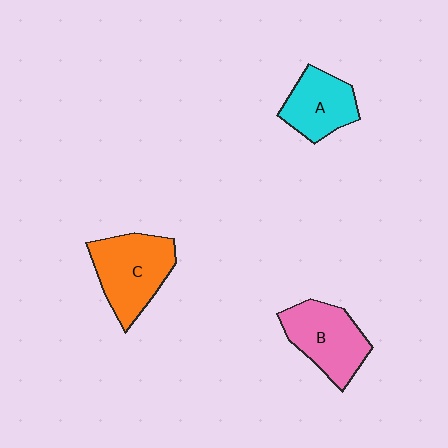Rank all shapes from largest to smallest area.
From largest to smallest: C (orange), B (pink), A (cyan).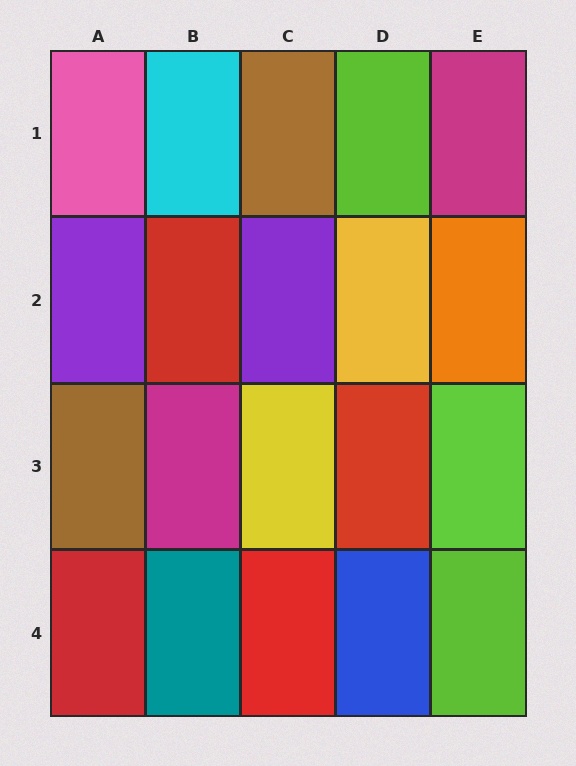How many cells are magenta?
2 cells are magenta.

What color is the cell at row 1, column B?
Cyan.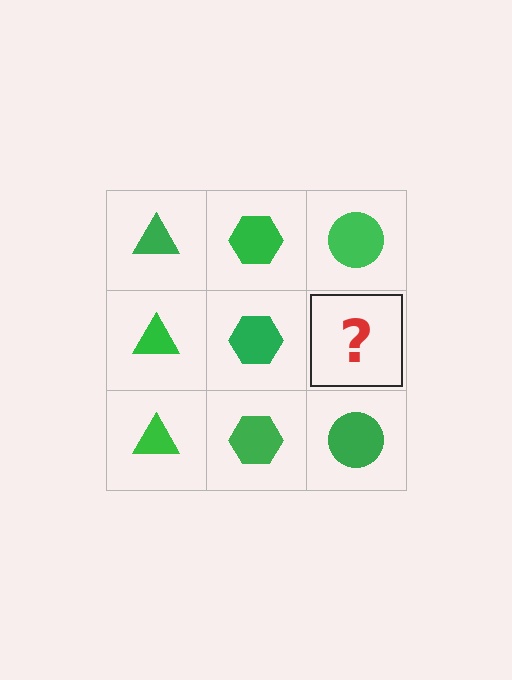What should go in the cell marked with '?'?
The missing cell should contain a green circle.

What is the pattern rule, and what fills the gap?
The rule is that each column has a consistent shape. The gap should be filled with a green circle.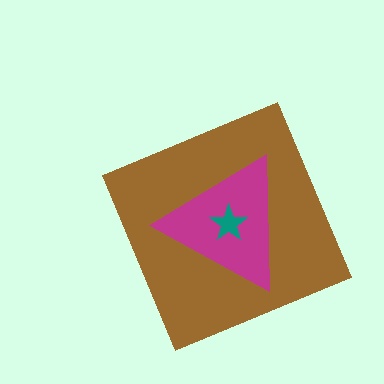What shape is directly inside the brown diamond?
The magenta triangle.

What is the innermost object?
The teal star.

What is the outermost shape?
The brown diamond.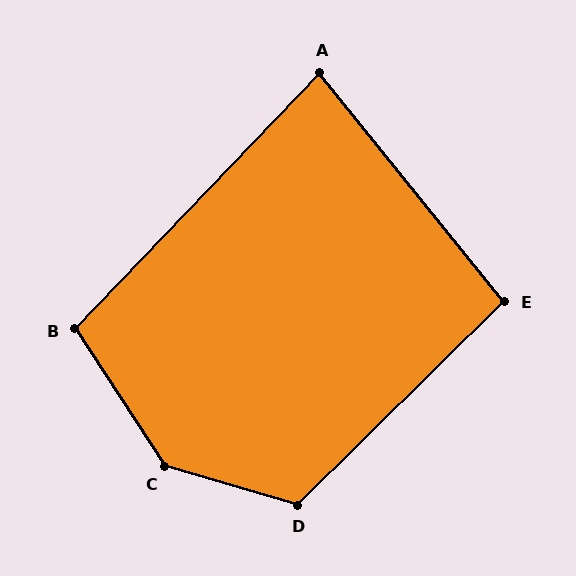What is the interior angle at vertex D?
Approximately 120 degrees (obtuse).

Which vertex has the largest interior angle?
C, at approximately 139 degrees.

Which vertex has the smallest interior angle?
A, at approximately 83 degrees.